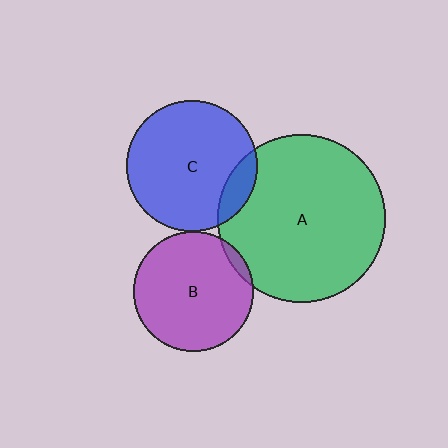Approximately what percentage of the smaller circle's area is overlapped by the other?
Approximately 10%.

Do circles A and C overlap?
Yes.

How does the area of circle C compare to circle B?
Approximately 1.2 times.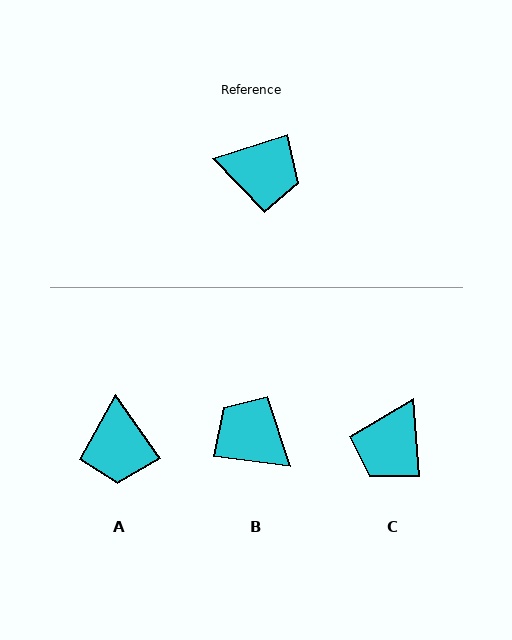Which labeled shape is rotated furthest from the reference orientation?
B, about 155 degrees away.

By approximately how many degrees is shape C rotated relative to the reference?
Approximately 103 degrees clockwise.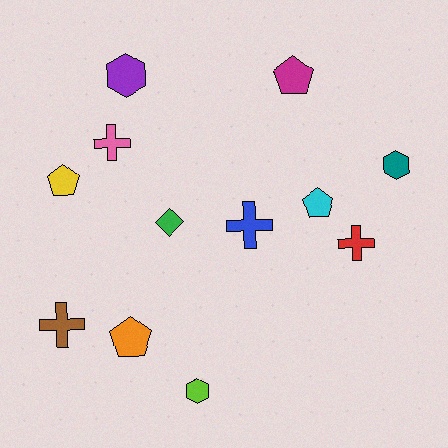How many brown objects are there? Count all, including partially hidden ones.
There is 1 brown object.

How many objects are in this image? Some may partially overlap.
There are 12 objects.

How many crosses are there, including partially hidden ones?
There are 4 crosses.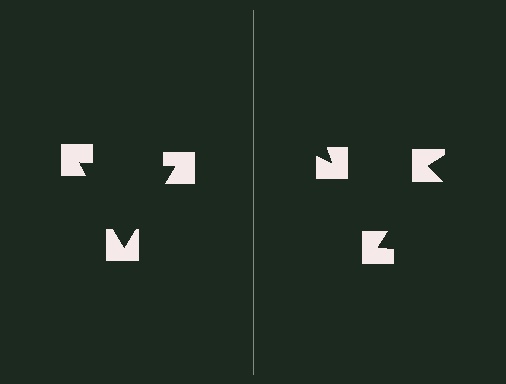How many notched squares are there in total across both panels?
6 — 3 on each side.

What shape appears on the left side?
An illusory triangle.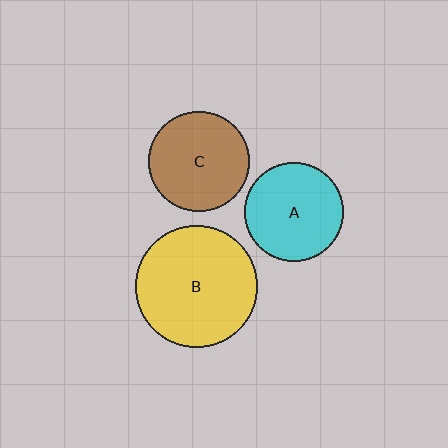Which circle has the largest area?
Circle B (yellow).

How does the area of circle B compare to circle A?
Approximately 1.5 times.